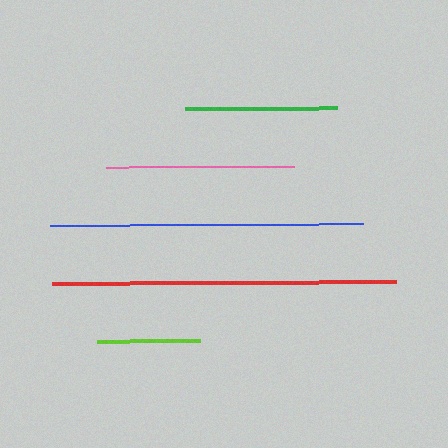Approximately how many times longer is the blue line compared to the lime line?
The blue line is approximately 3.0 times the length of the lime line.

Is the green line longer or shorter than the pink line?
The pink line is longer than the green line.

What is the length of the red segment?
The red segment is approximately 344 pixels long.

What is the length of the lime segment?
The lime segment is approximately 103 pixels long.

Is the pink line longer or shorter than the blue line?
The blue line is longer than the pink line.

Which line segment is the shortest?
The lime line is the shortest at approximately 103 pixels.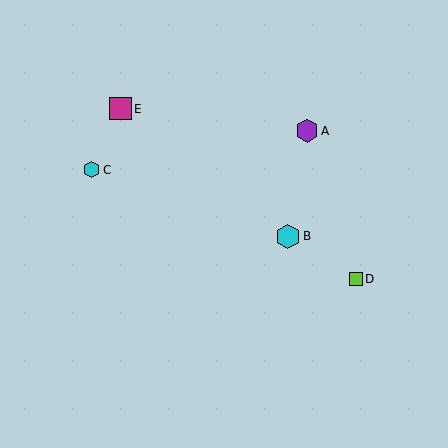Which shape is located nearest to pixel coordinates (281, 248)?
The cyan hexagon (labeled B) at (288, 236) is nearest to that location.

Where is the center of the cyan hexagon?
The center of the cyan hexagon is at (92, 170).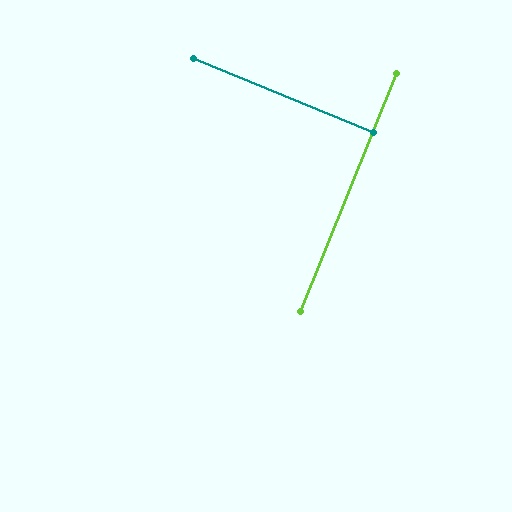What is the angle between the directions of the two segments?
Approximately 89 degrees.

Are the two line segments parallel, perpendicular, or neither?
Perpendicular — they meet at approximately 89°.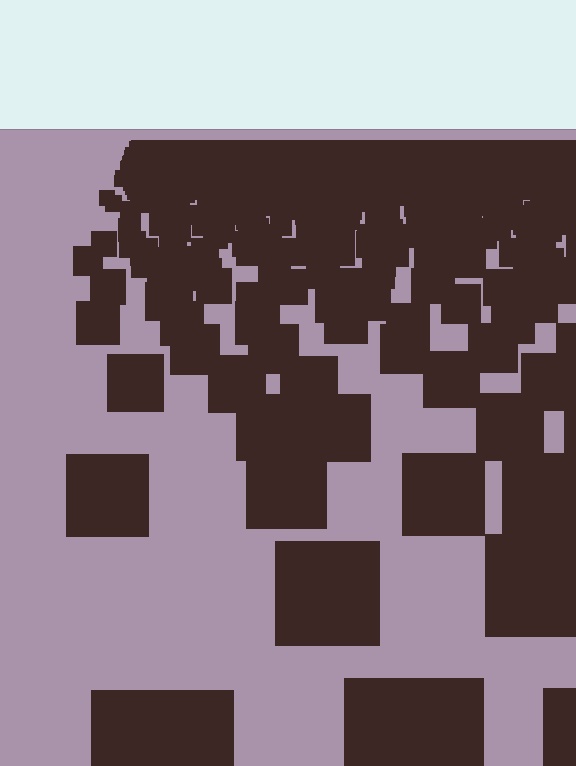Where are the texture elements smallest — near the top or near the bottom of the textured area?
Near the top.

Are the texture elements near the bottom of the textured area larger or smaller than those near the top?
Larger. Near the bottom, elements are closer to the viewer and appear at a bigger on-screen size.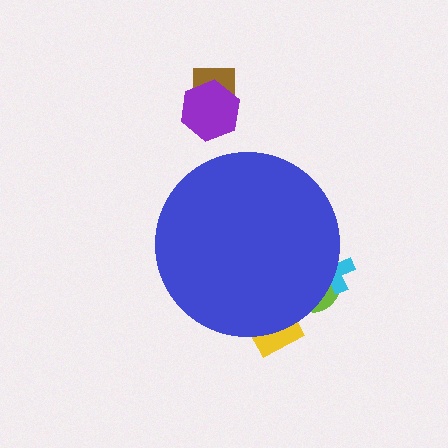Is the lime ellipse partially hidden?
Yes, the lime ellipse is partially hidden behind the blue circle.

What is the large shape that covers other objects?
A blue circle.